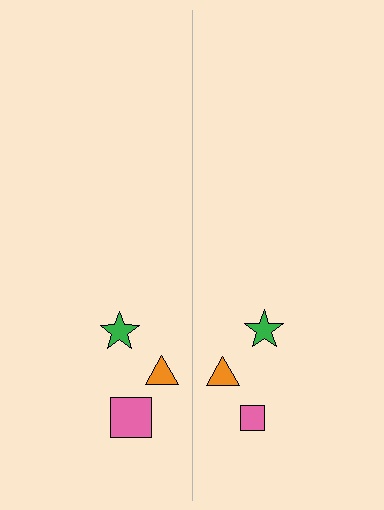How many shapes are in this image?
There are 6 shapes in this image.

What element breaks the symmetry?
The pink square on the right side has a different size than its mirror counterpart.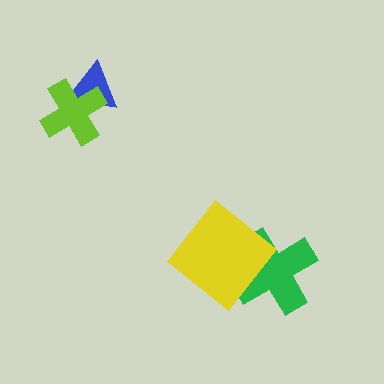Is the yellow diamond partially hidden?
No, no other shape covers it.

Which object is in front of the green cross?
The yellow diamond is in front of the green cross.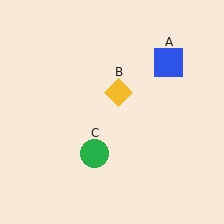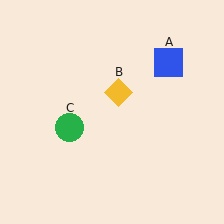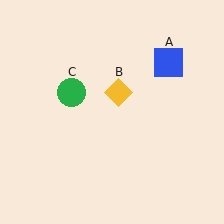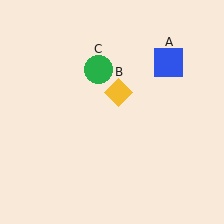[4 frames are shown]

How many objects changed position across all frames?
1 object changed position: green circle (object C).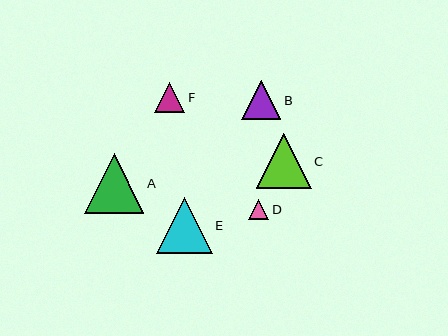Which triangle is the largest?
Triangle A is the largest with a size of approximately 59 pixels.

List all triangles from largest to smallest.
From largest to smallest: A, E, C, B, F, D.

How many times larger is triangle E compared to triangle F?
Triangle E is approximately 1.8 times the size of triangle F.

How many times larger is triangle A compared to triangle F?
Triangle A is approximately 1.9 times the size of triangle F.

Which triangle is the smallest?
Triangle D is the smallest with a size of approximately 20 pixels.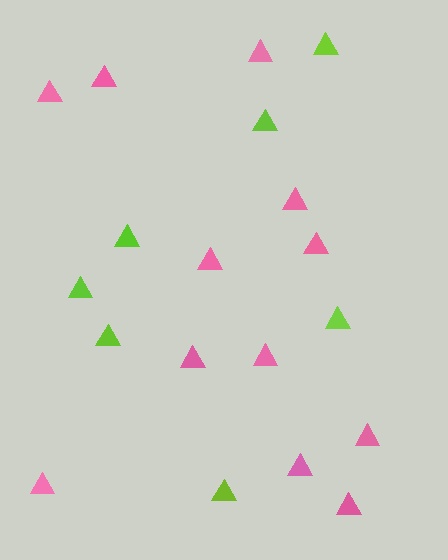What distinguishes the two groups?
There are 2 groups: one group of pink triangles (12) and one group of lime triangles (7).